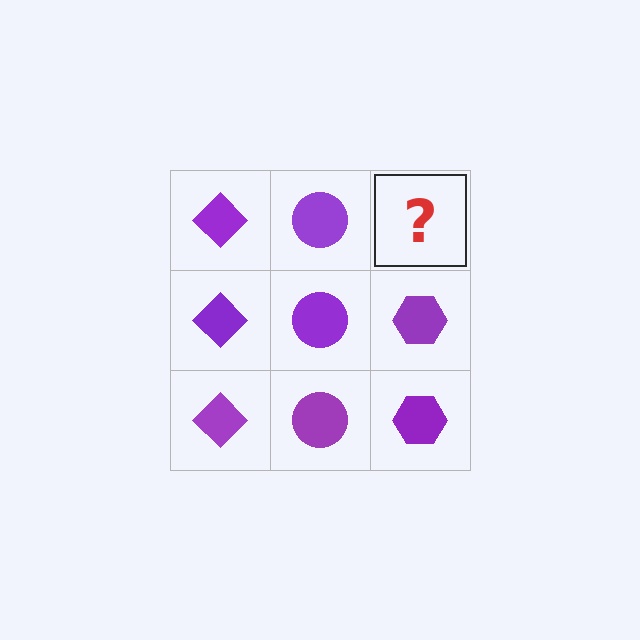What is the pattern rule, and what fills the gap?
The rule is that each column has a consistent shape. The gap should be filled with a purple hexagon.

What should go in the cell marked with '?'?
The missing cell should contain a purple hexagon.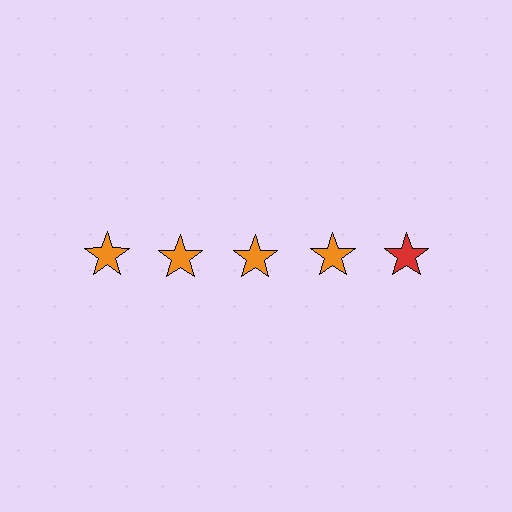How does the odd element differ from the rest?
It has a different color: red instead of orange.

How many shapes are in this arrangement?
There are 5 shapes arranged in a grid pattern.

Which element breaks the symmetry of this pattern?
The red star in the top row, rightmost column breaks the symmetry. All other shapes are orange stars.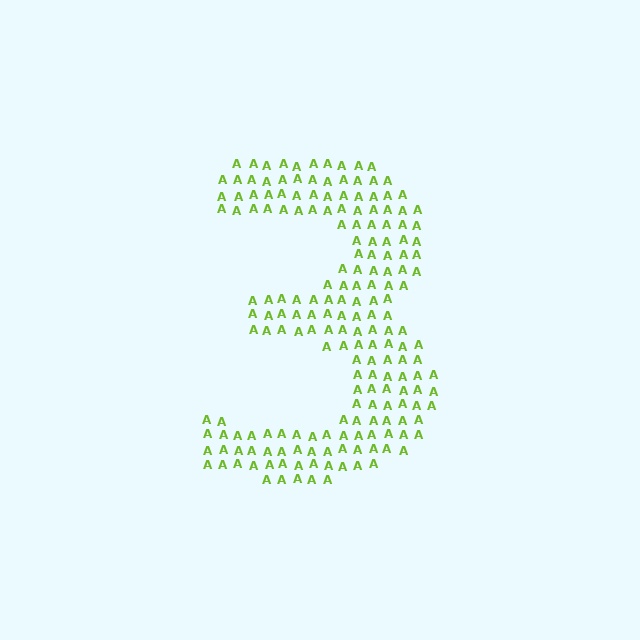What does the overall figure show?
The overall figure shows the digit 3.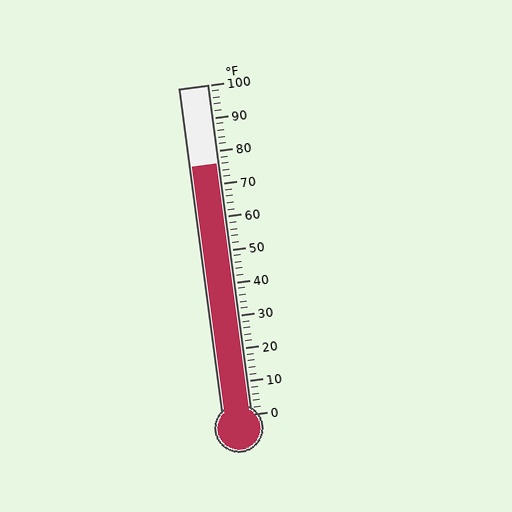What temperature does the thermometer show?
The thermometer shows approximately 76°F.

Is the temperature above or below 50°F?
The temperature is above 50°F.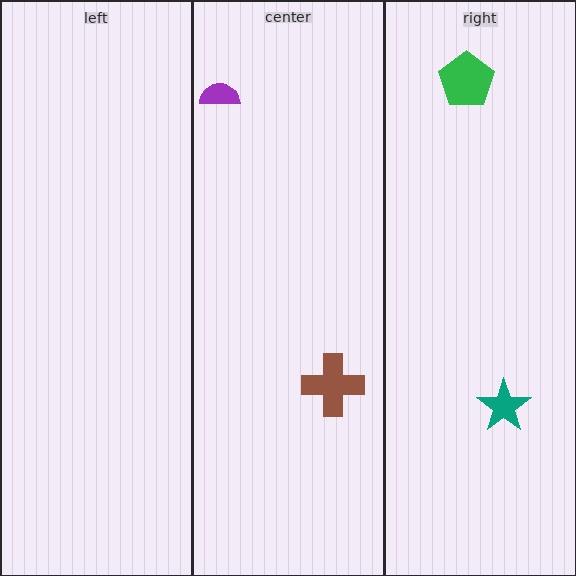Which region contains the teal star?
The right region.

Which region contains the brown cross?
The center region.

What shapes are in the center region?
The brown cross, the purple semicircle.